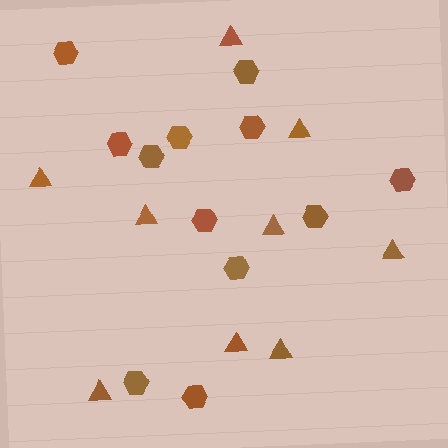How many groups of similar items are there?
There are 2 groups: one group of triangles (9) and one group of hexagons (12).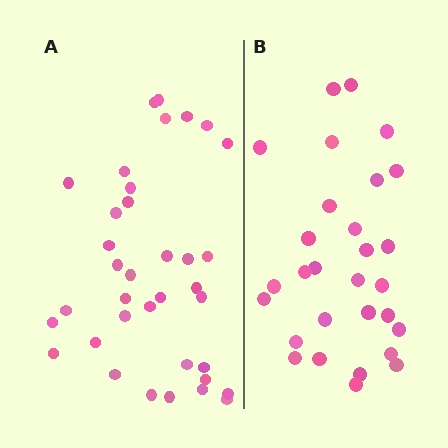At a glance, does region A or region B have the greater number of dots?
Region A (the left region) has more dots.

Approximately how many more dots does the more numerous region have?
Region A has roughly 8 or so more dots than region B.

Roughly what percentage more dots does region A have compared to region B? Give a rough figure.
About 25% more.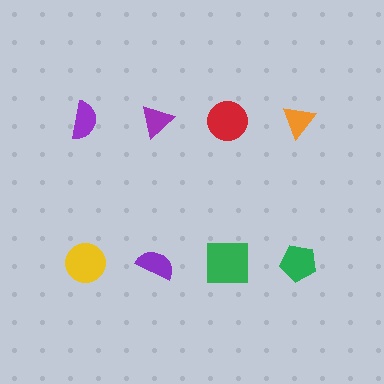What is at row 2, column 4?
A green pentagon.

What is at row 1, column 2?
A purple triangle.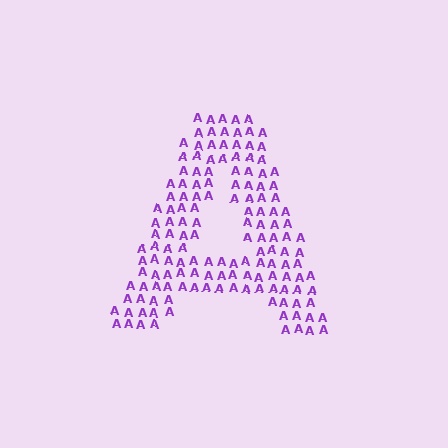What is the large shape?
The large shape is the letter A.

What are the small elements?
The small elements are letter A's.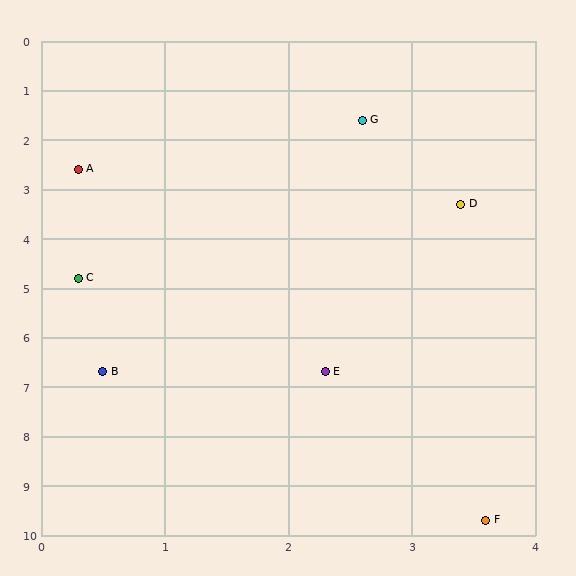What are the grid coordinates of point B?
Point B is at approximately (0.5, 6.7).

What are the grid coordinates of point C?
Point C is at approximately (0.3, 4.8).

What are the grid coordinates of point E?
Point E is at approximately (2.3, 6.7).